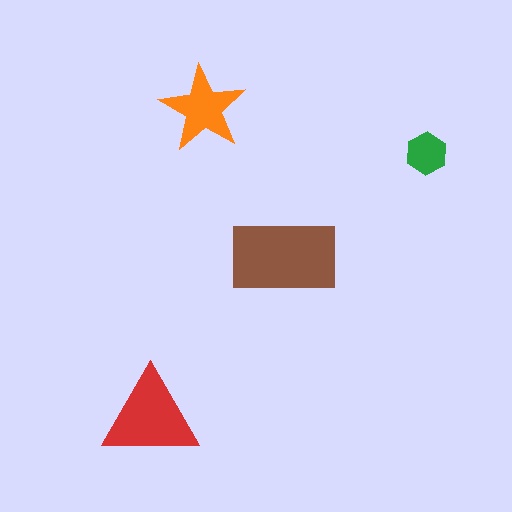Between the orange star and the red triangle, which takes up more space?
The red triangle.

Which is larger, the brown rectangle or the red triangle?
The brown rectangle.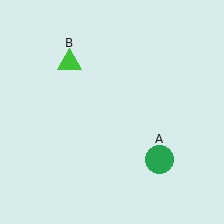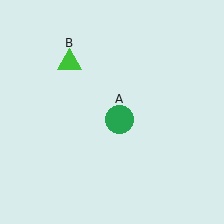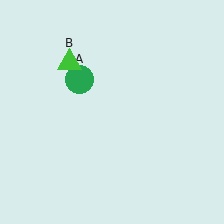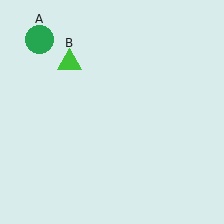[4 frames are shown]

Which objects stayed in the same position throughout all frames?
Green triangle (object B) remained stationary.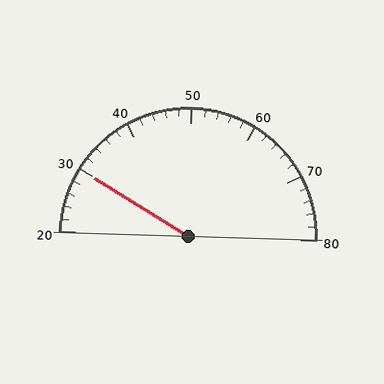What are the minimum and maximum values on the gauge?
The gauge ranges from 20 to 80.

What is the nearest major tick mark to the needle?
The nearest major tick mark is 30.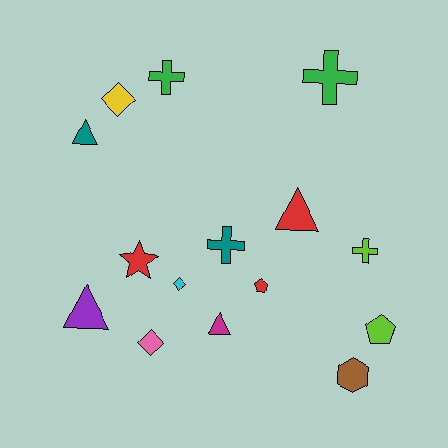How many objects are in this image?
There are 15 objects.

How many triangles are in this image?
There are 4 triangles.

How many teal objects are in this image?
There are 2 teal objects.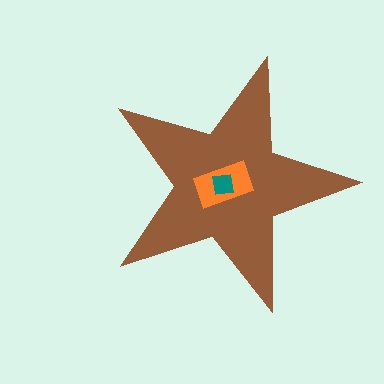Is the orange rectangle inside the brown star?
Yes.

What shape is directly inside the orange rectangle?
The teal square.